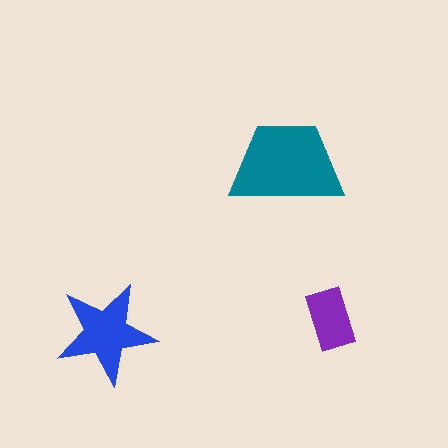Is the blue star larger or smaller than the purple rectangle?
Larger.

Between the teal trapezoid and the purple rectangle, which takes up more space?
The teal trapezoid.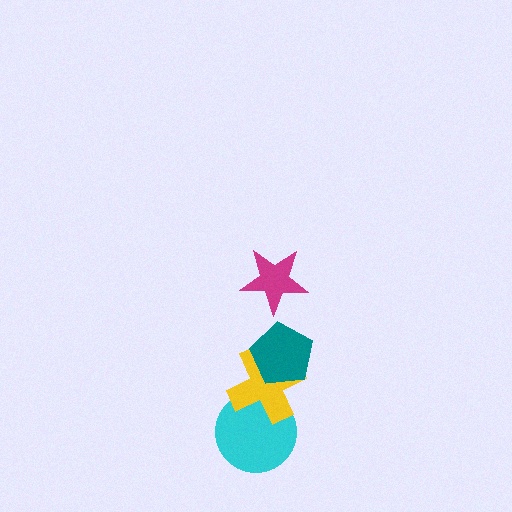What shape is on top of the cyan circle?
The yellow cross is on top of the cyan circle.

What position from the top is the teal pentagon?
The teal pentagon is 2nd from the top.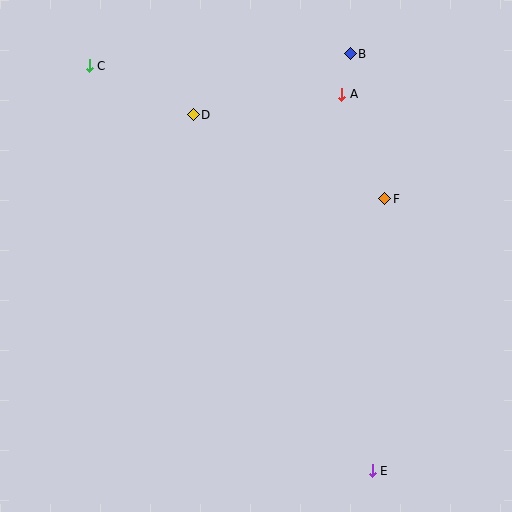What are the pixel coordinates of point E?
Point E is at (372, 471).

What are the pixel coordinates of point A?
Point A is at (342, 94).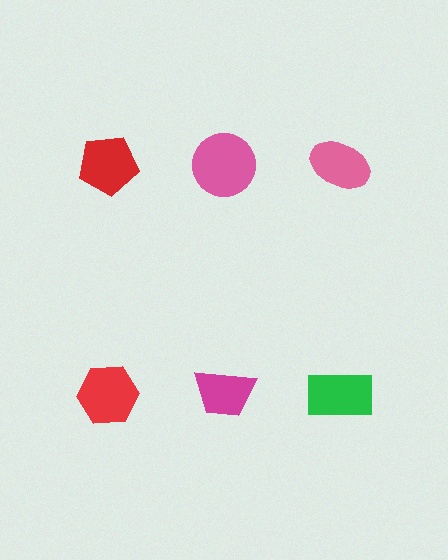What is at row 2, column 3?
A green rectangle.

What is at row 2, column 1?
A red hexagon.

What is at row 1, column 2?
A pink circle.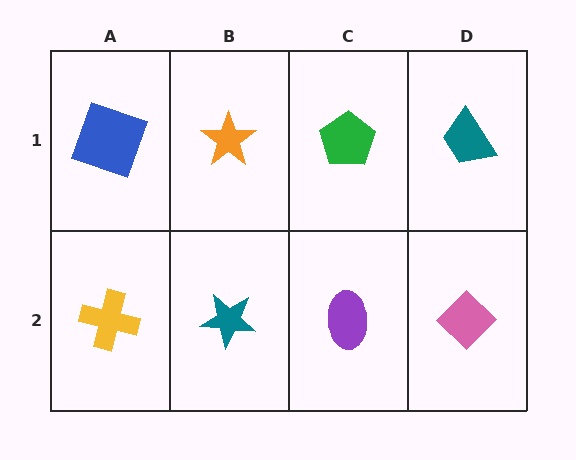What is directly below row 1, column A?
A yellow cross.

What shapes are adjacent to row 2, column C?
A green pentagon (row 1, column C), a teal star (row 2, column B), a pink diamond (row 2, column D).